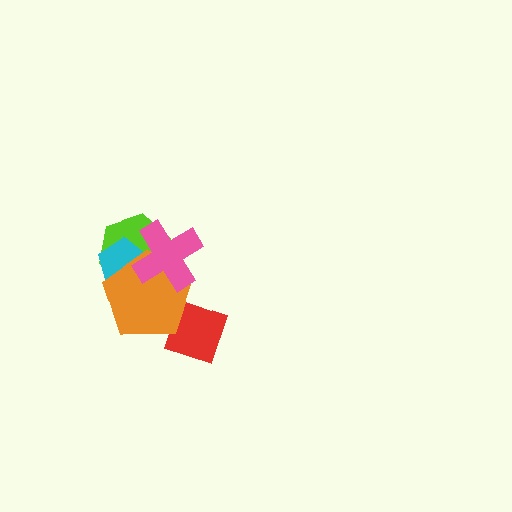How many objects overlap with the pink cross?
3 objects overlap with the pink cross.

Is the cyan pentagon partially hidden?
Yes, it is partially covered by another shape.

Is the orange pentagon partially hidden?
Yes, it is partially covered by another shape.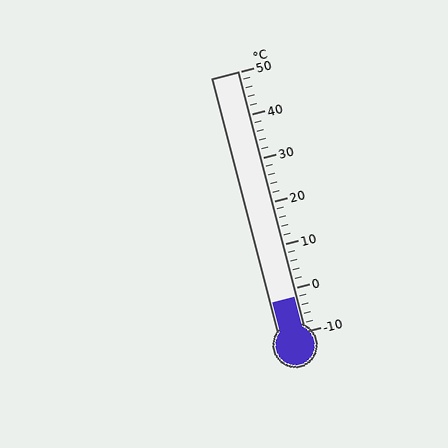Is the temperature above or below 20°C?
The temperature is below 20°C.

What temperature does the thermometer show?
The thermometer shows approximately -2°C.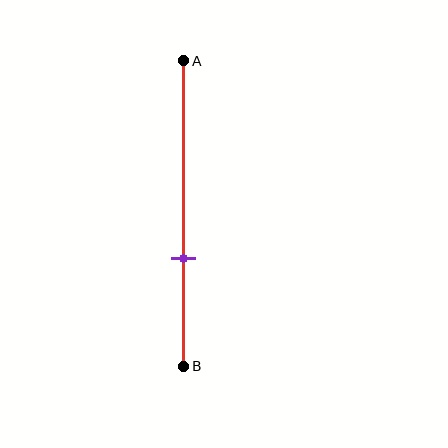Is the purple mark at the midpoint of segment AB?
No, the mark is at about 65% from A, not at the 50% midpoint.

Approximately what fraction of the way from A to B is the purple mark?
The purple mark is approximately 65% of the way from A to B.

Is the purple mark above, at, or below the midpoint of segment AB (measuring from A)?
The purple mark is below the midpoint of segment AB.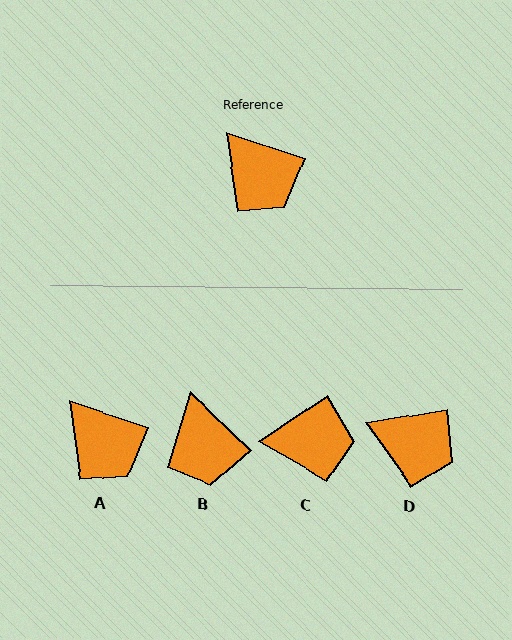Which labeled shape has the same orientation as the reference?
A.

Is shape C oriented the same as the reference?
No, it is off by about 52 degrees.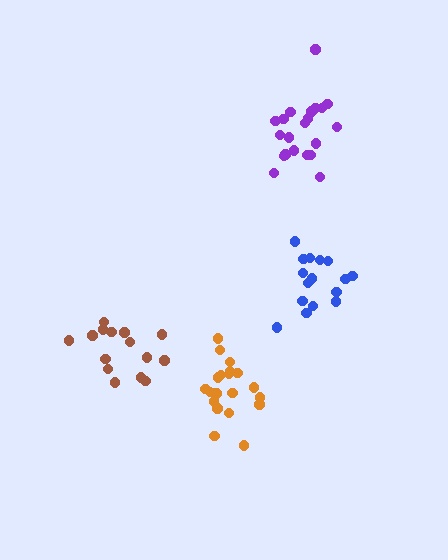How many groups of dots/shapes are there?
There are 4 groups.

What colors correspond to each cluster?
The clusters are colored: brown, blue, purple, orange.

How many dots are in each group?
Group 1: 15 dots, Group 2: 16 dots, Group 3: 21 dots, Group 4: 21 dots (73 total).